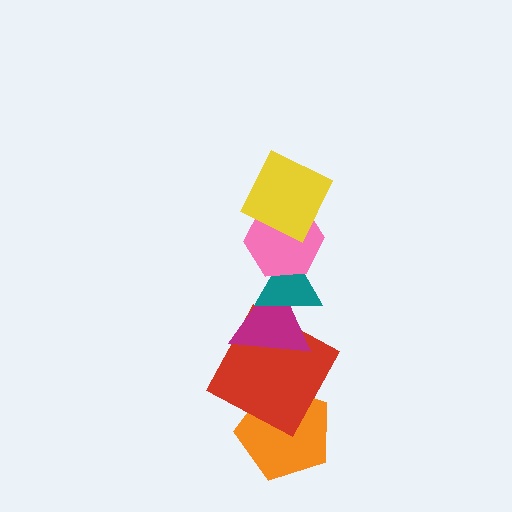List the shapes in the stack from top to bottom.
From top to bottom: the yellow square, the pink hexagon, the teal triangle, the magenta triangle, the red square, the orange pentagon.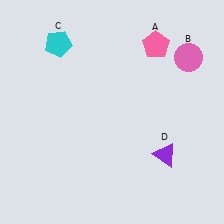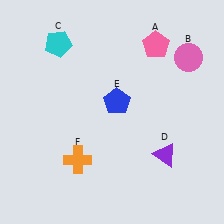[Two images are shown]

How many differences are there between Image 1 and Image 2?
There are 2 differences between the two images.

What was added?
A blue pentagon (E), an orange cross (F) were added in Image 2.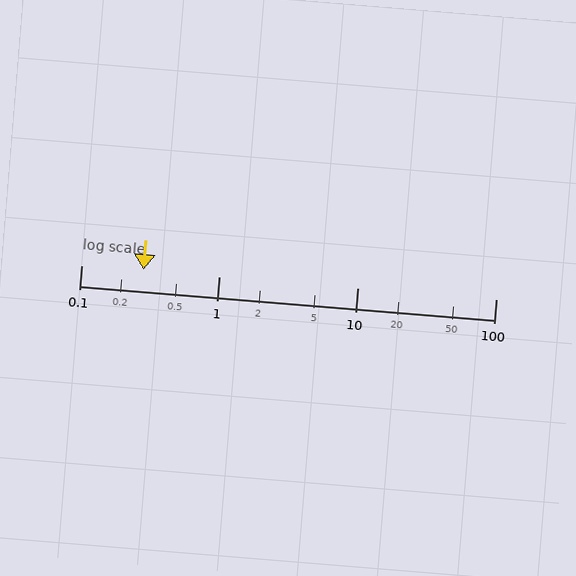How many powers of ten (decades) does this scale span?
The scale spans 3 decades, from 0.1 to 100.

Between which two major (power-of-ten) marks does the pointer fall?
The pointer is between 0.1 and 1.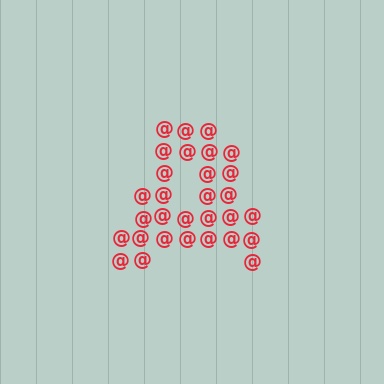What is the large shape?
The large shape is the letter A.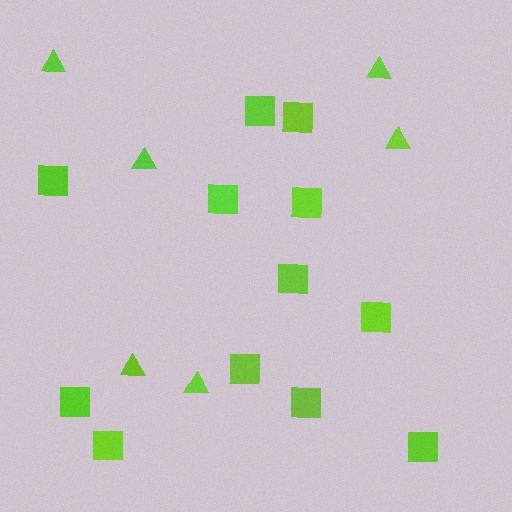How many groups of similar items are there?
There are 2 groups: one group of triangles (6) and one group of squares (12).